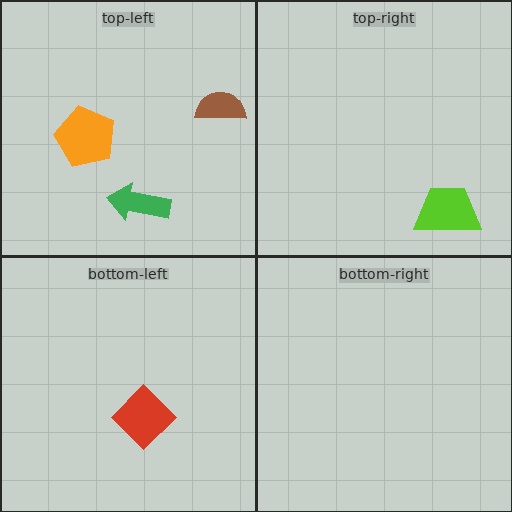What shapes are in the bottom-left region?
The red diamond.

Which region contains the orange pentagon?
The top-left region.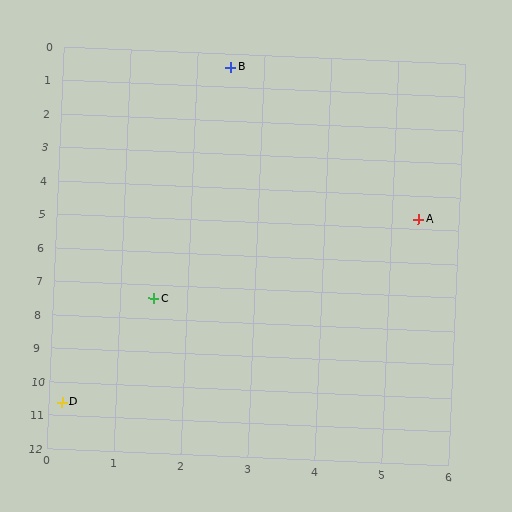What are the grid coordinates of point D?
Point D is at approximately (0.2, 10.6).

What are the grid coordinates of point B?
Point B is at approximately (2.5, 0.4).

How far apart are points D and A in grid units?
Points D and A are about 7.9 grid units apart.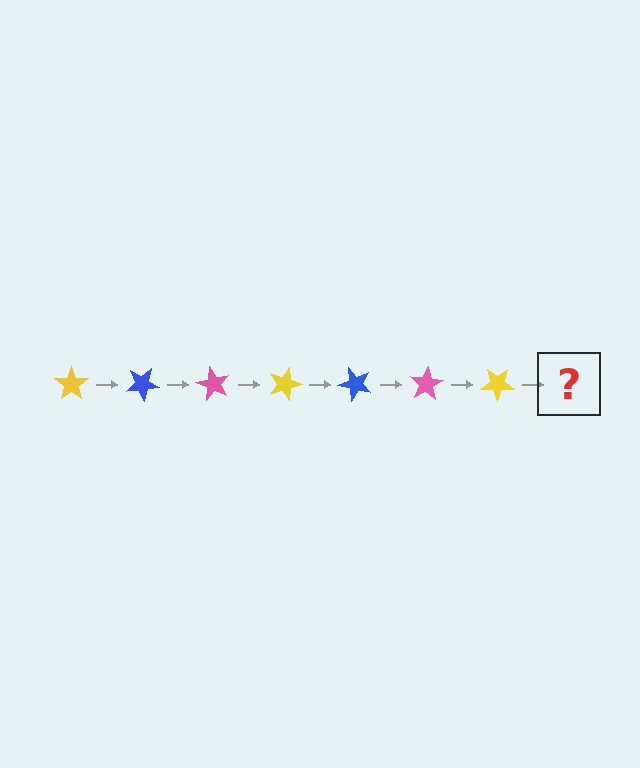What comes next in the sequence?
The next element should be a blue star, rotated 210 degrees from the start.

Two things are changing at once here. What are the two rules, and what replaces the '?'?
The two rules are that it rotates 30 degrees each step and the color cycles through yellow, blue, and pink. The '?' should be a blue star, rotated 210 degrees from the start.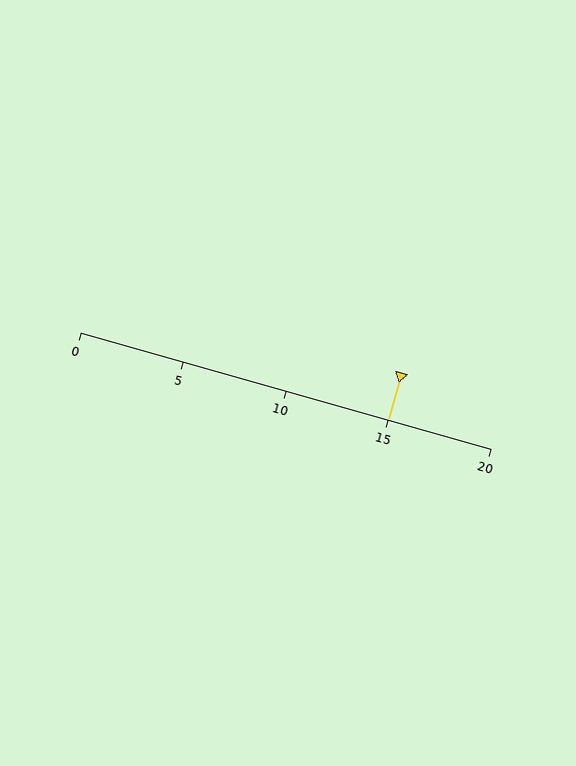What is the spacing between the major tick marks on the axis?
The major ticks are spaced 5 apart.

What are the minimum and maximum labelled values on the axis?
The axis runs from 0 to 20.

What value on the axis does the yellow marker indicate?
The marker indicates approximately 15.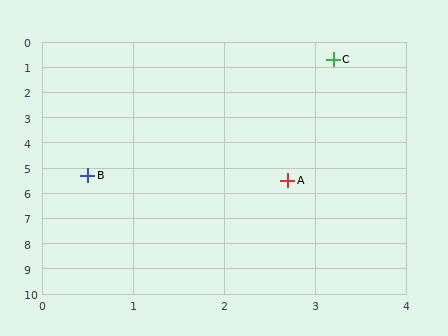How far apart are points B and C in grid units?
Points B and C are about 5.3 grid units apart.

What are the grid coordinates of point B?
Point B is at approximately (0.5, 5.3).